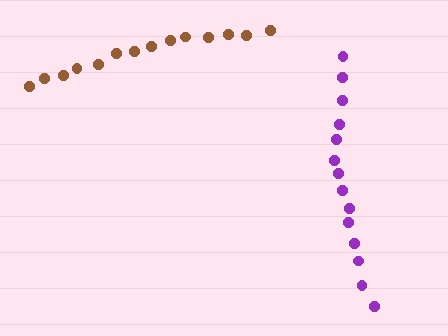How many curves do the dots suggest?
There are 2 distinct paths.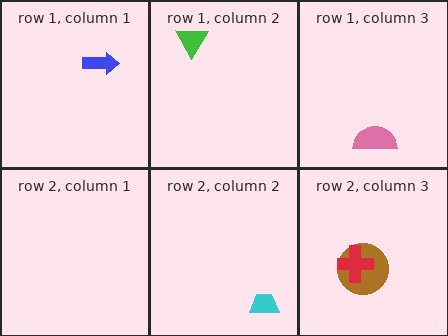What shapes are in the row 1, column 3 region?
The pink semicircle.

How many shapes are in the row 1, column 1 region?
1.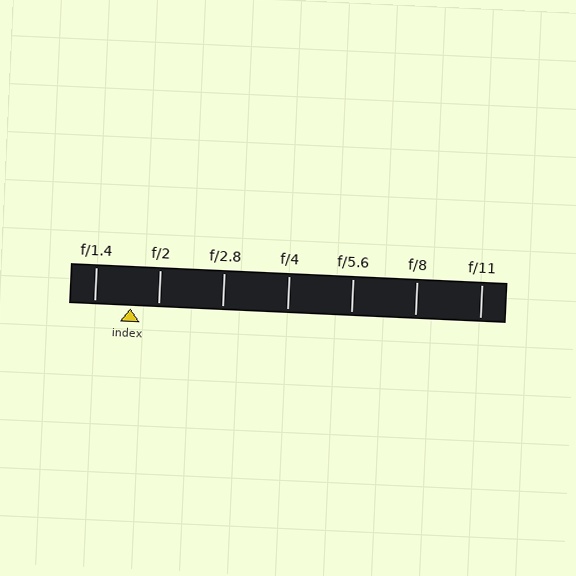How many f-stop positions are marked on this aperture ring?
There are 7 f-stop positions marked.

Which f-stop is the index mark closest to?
The index mark is closest to f/2.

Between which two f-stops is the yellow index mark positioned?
The index mark is between f/1.4 and f/2.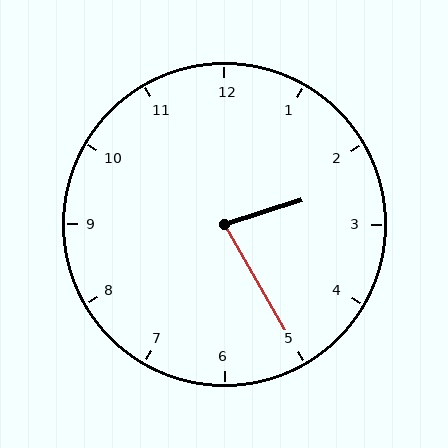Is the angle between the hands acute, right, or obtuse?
It is acute.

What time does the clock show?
2:25.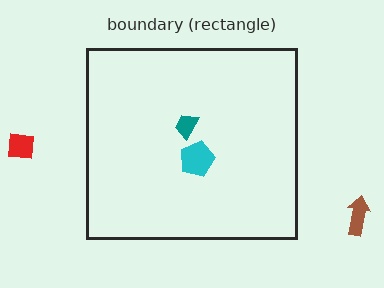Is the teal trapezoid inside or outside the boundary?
Inside.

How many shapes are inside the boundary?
2 inside, 2 outside.